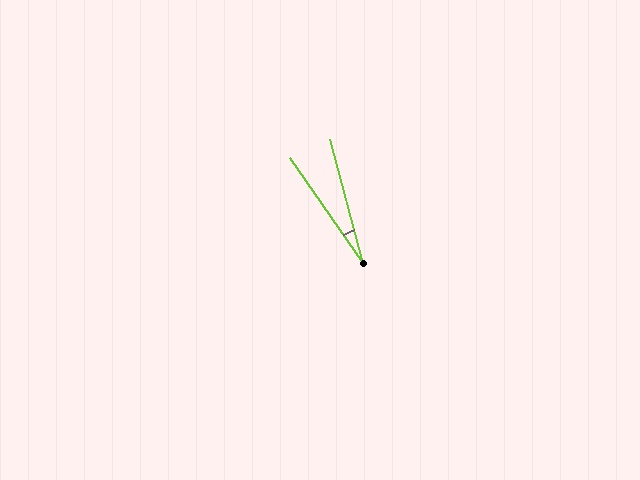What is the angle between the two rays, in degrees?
Approximately 20 degrees.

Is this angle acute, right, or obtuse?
It is acute.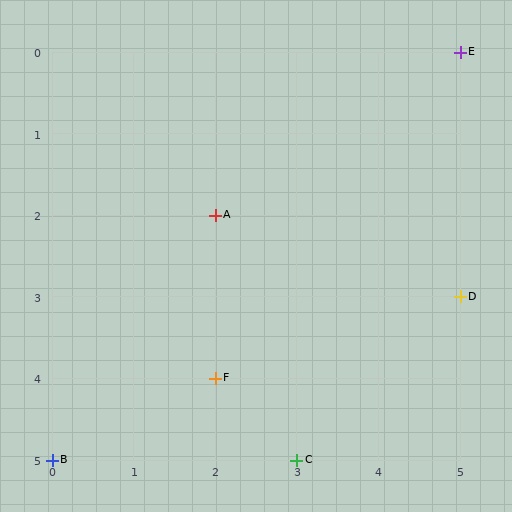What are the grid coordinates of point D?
Point D is at grid coordinates (5, 3).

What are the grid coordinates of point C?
Point C is at grid coordinates (3, 5).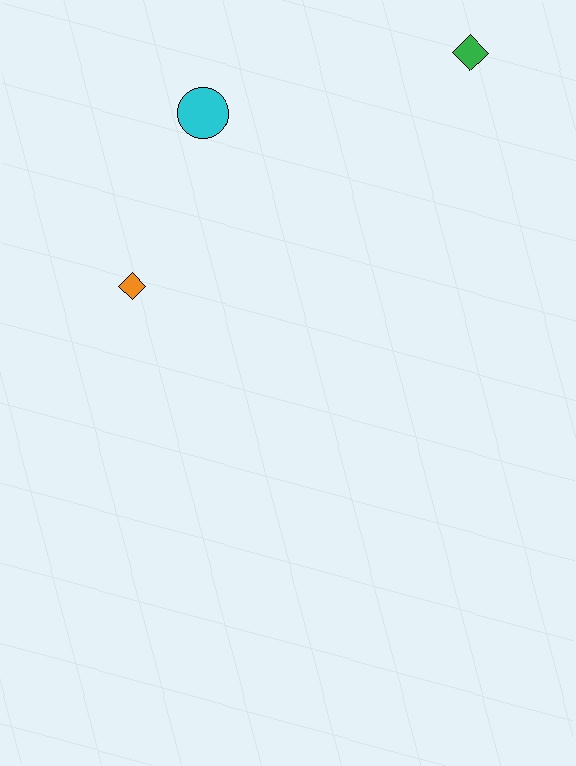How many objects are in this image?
There are 3 objects.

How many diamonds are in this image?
There are 2 diamonds.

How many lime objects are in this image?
There are no lime objects.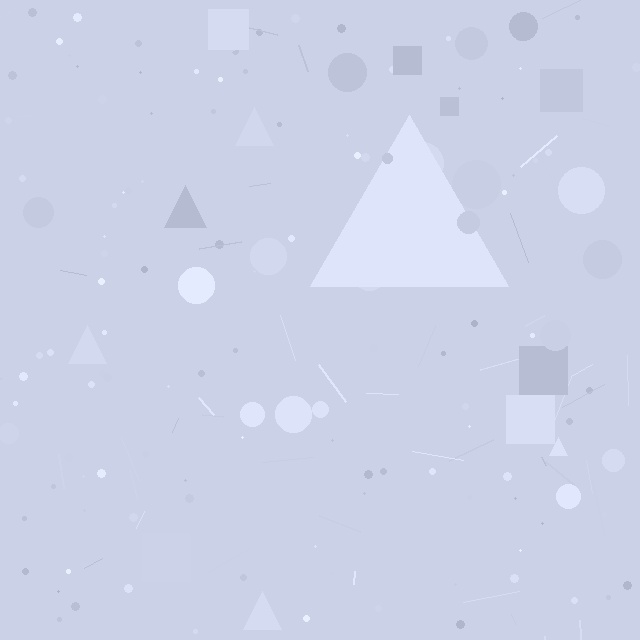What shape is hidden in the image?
A triangle is hidden in the image.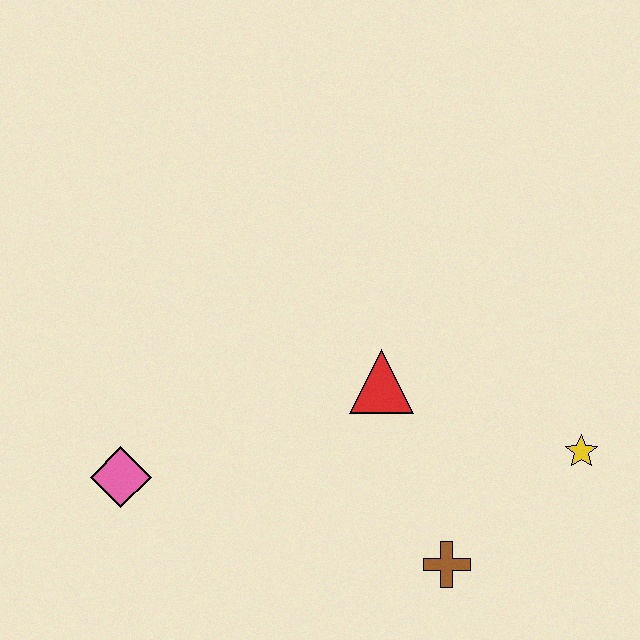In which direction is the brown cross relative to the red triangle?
The brown cross is below the red triangle.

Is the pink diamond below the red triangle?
Yes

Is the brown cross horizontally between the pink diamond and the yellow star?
Yes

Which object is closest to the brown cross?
The yellow star is closest to the brown cross.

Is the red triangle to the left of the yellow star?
Yes